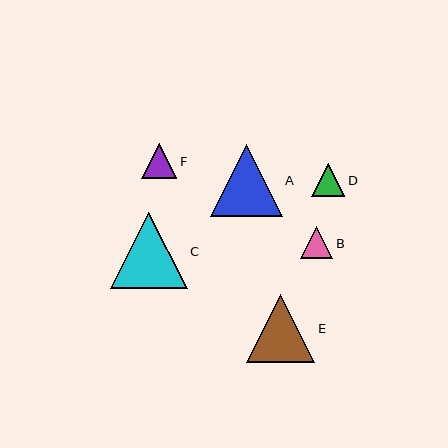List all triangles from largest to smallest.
From largest to smallest: C, A, E, F, D, B.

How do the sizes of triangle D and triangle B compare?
Triangle D and triangle B are approximately the same size.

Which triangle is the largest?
Triangle C is the largest with a size of approximately 77 pixels.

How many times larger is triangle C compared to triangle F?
Triangle C is approximately 2.2 times the size of triangle F.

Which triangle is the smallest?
Triangle B is the smallest with a size of approximately 32 pixels.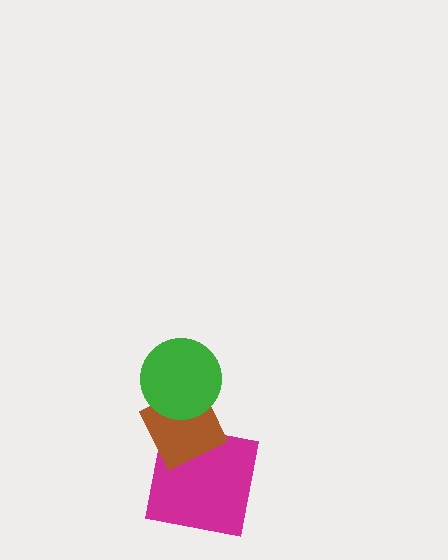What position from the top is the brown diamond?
The brown diamond is 2nd from the top.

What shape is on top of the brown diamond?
The green circle is on top of the brown diamond.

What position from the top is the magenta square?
The magenta square is 3rd from the top.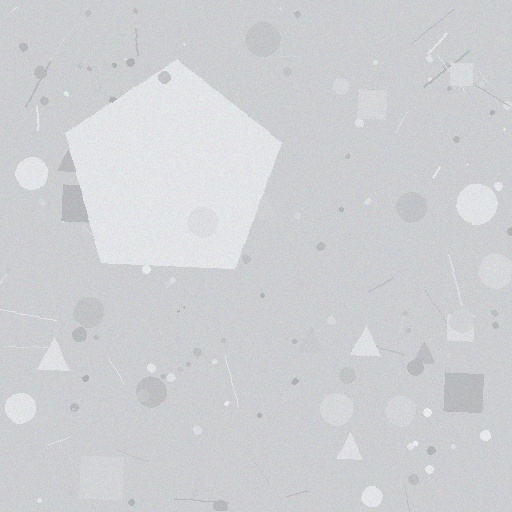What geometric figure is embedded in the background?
A pentagon is embedded in the background.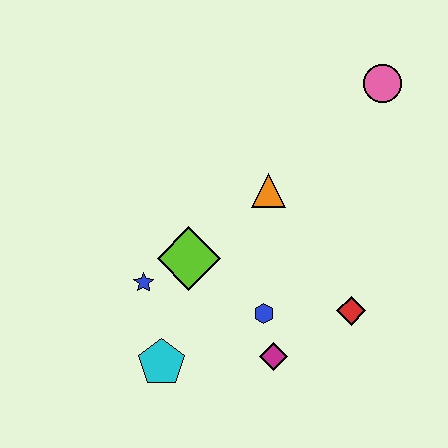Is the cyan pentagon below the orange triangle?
Yes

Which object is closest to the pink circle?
The orange triangle is closest to the pink circle.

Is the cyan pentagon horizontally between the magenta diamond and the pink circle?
No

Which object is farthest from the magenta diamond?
The pink circle is farthest from the magenta diamond.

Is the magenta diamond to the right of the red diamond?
No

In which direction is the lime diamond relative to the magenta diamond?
The lime diamond is above the magenta diamond.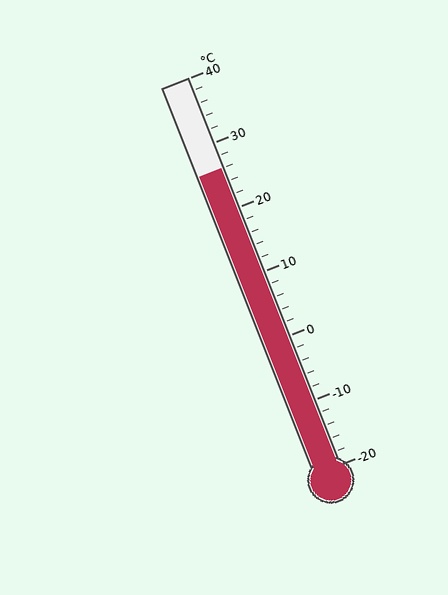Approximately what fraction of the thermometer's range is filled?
The thermometer is filled to approximately 75% of its range.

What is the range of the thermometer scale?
The thermometer scale ranges from -20°C to 40°C.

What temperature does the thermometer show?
The thermometer shows approximately 26°C.